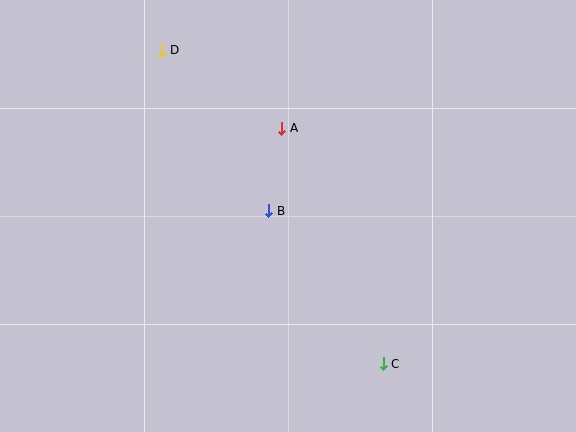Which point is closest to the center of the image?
Point B at (269, 211) is closest to the center.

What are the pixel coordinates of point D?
Point D is at (162, 50).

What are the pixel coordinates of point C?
Point C is at (383, 364).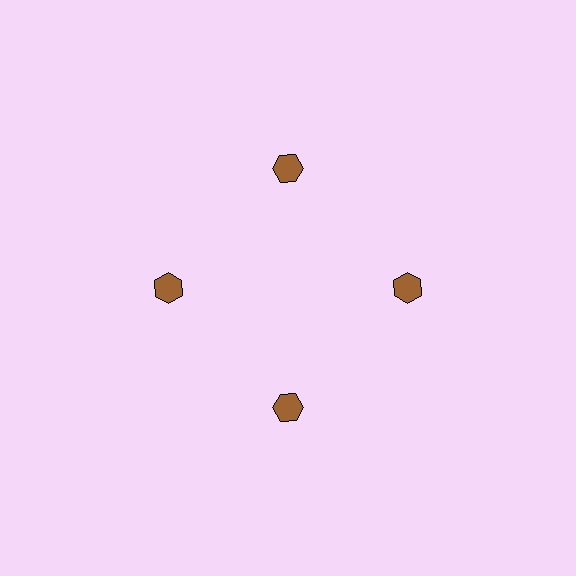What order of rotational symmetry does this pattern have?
This pattern has 4-fold rotational symmetry.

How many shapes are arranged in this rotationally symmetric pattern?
There are 4 shapes, arranged in 4 groups of 1.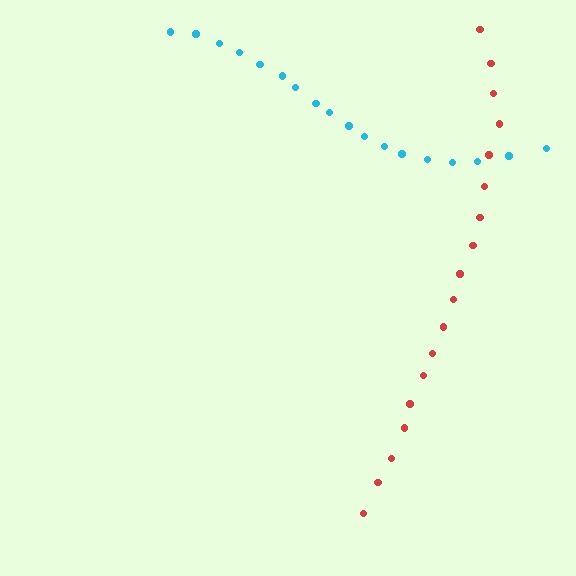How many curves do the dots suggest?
There are 2 distinct paths.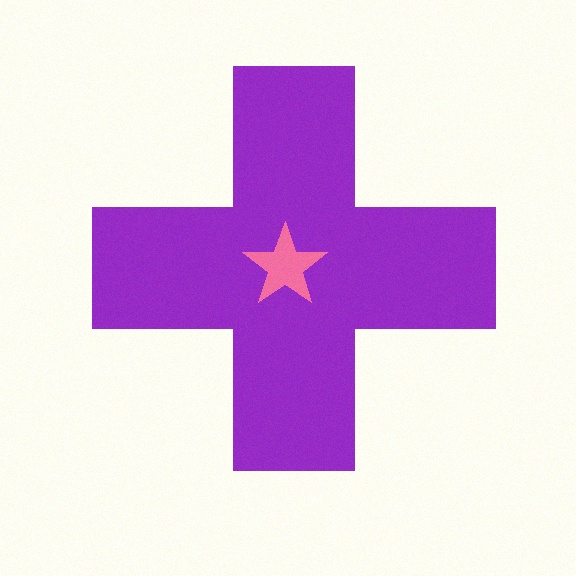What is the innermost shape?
The pink star.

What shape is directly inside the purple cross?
The pink star.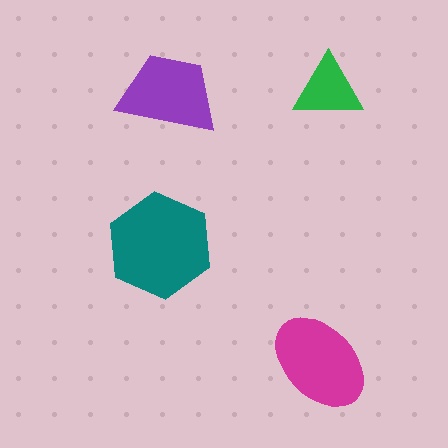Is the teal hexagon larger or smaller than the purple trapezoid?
Larger.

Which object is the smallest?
The green triangle.